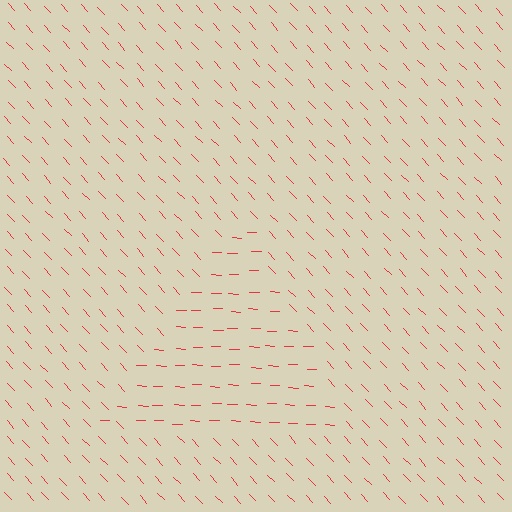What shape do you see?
I see a triangle.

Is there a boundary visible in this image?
Yes, there is a texture boundary formed by a change in line orientation.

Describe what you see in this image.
The image is filled with small red line segments. A triangle region in the image has lines oriented differently from the surrounding lines, creating a visible texture boundary.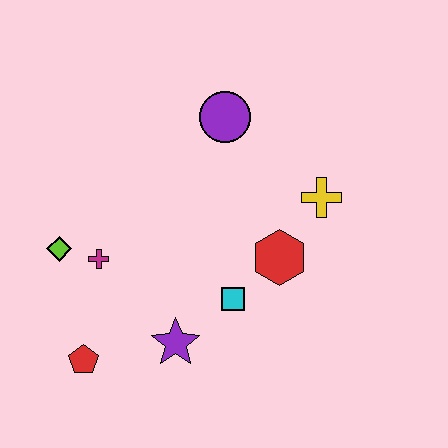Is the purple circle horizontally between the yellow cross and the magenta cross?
Yes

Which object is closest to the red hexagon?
The cyan square is closest to the red hexagon.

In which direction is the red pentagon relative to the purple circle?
The red pentagon is below the purple circle.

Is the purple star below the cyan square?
Yes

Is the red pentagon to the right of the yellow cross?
No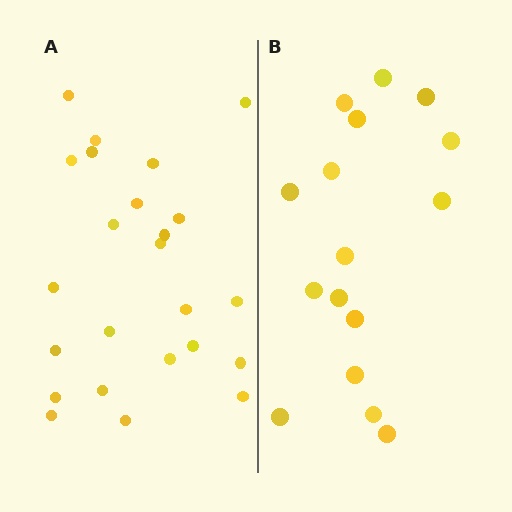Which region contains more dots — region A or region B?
Region A (the left region) has more dots.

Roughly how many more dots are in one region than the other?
Region A has roughly 8 or so more dots than region B.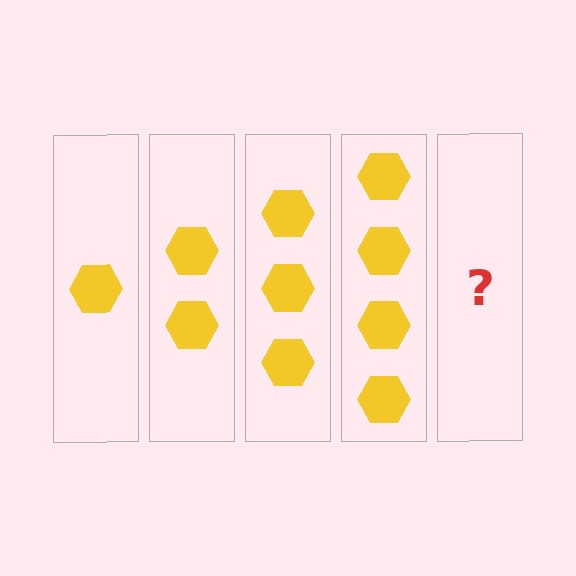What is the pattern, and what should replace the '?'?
The pattern is that each step adds one more hexagon. The '?' should be 5 hexagons.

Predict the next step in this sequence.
The next step is 5 hexagons.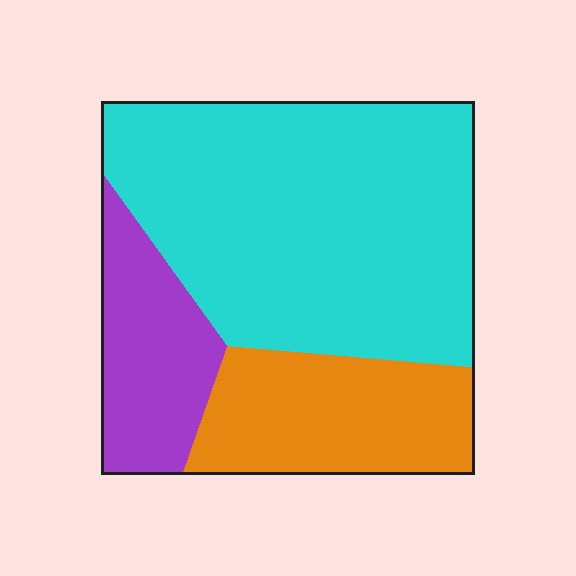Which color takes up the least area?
Purple, at roughly 15%.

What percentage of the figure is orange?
Orange covers 23% of the figure.